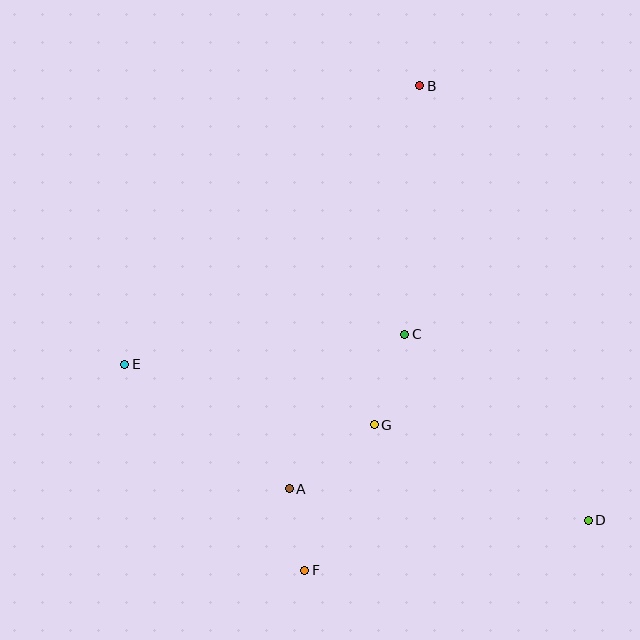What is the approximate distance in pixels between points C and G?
The distance between C and G is approximately 96 pixels.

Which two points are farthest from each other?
Points B and F are farthest from each other.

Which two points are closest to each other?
Points A and F are closest to each other.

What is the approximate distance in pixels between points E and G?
The distance between E and G is approximately 257 pixels.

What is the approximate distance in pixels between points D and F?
The distance between D and F is approximately 288 pixels.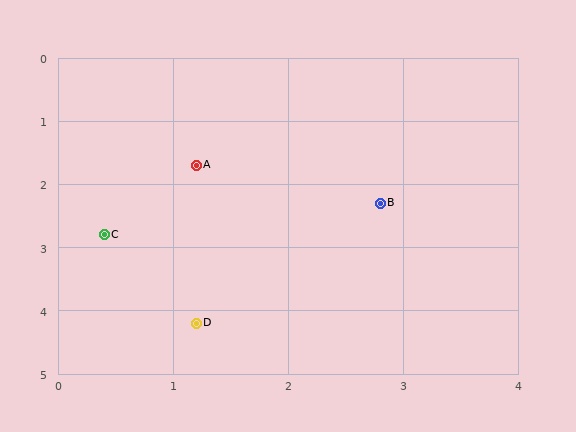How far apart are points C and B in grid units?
Points C and B are about 2.5 grid units apart.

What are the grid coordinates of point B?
Point B is at approximately (2.8, 2.3).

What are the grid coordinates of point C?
Point C is at approximately (0.4, 2.8).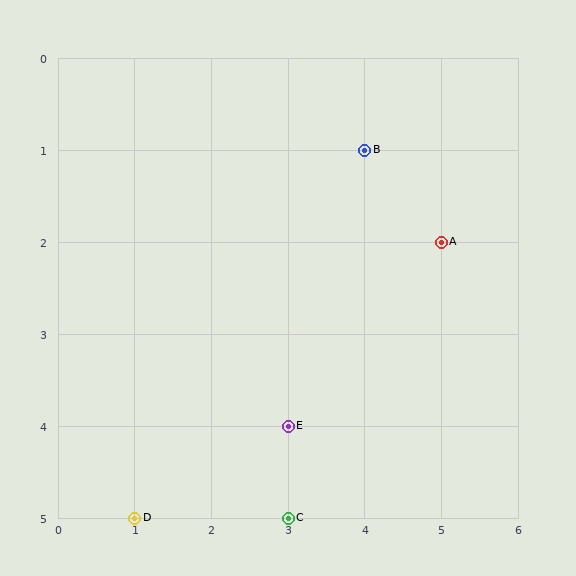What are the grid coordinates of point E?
Point E is at grid coordinates (3, 4).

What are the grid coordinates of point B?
Point B is at grid coordinates (4, 1).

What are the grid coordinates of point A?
Point A is at grid coordinates (5, 2).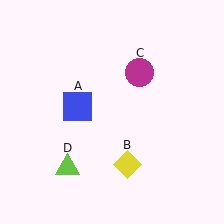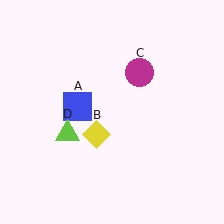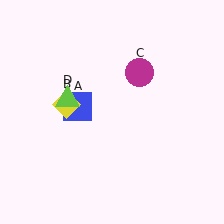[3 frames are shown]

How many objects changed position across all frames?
2 objects changed position: yellow diamond (object B), lime triangle (object D).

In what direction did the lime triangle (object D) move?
The lime triangle (object D) moved up.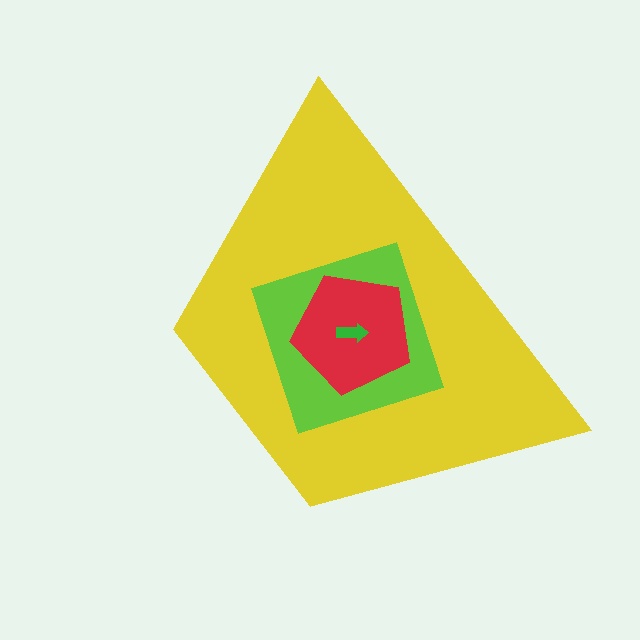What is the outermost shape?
The yellow trapezoid.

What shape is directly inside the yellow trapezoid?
The lime square.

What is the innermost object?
The green arrow.